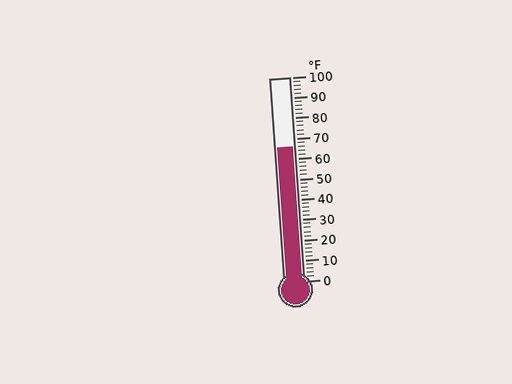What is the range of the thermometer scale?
The thermometer scale ranges from 0°F to 100°F.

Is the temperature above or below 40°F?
The temperature is above 40°F.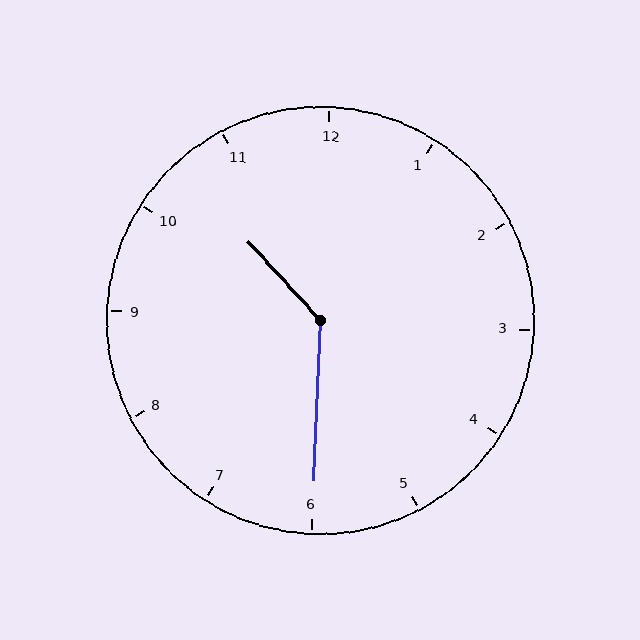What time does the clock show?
10:30.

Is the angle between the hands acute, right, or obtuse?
It is obtuse.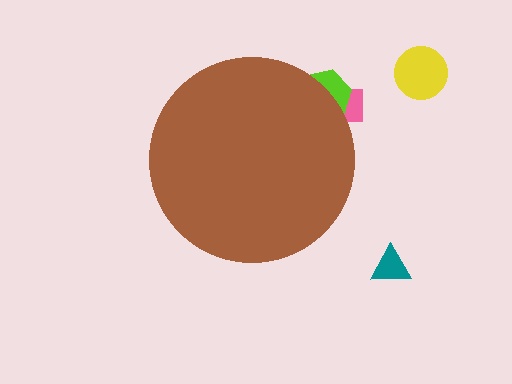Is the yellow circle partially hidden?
No, the yellow circle is fully visible.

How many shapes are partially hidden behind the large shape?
2 shapes are partially hidden.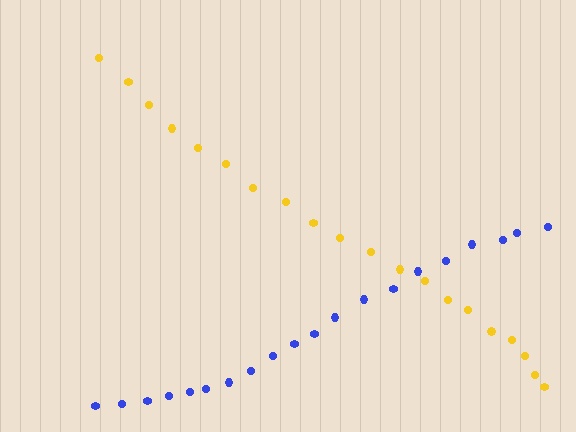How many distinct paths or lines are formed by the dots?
There are 2 distinct paths.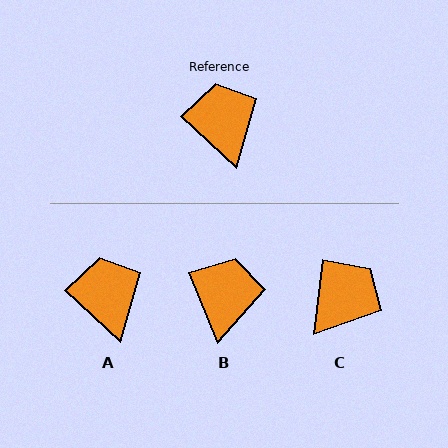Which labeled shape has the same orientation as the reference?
A.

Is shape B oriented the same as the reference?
No, it is off by about 26 degrees.